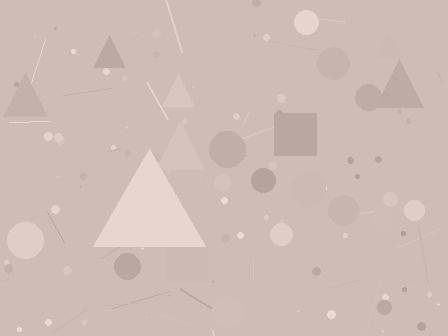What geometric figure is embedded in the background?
A triangle is embedded in the background.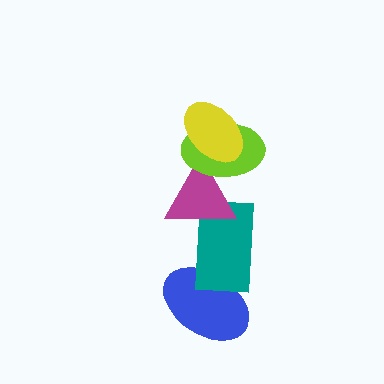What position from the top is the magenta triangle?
The magenta triangle is 3rd from the top.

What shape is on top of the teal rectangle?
The magenta triangle is on top of the teal rectangle.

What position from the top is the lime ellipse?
The lime ellipse is 2nd from the top.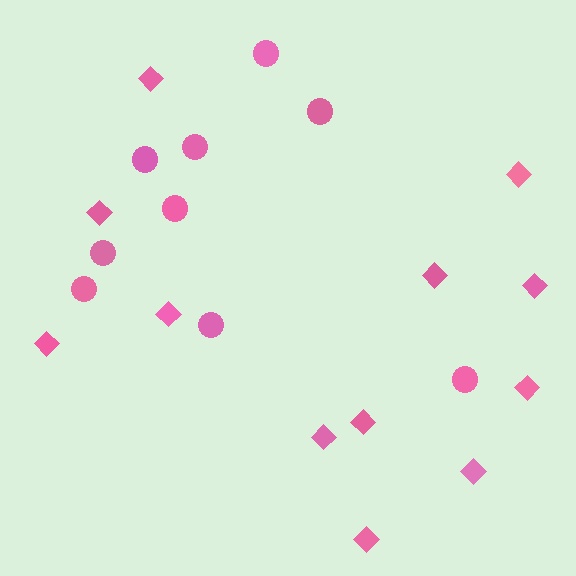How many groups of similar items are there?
There are 2 groups: one group of circles (9) and one group of diamonds (12).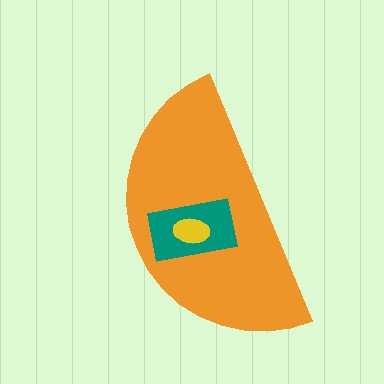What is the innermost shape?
The yellow ellipse.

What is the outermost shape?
The orange semicircle.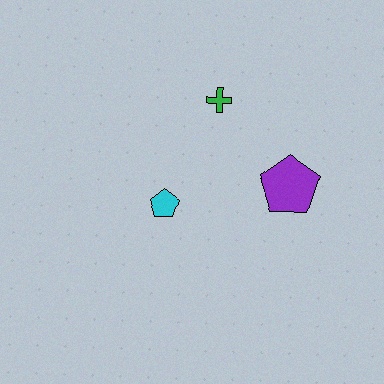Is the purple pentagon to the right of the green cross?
Yes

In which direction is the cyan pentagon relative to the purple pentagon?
The cyan pentagon is to the left of the purple pentagon.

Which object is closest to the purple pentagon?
The green cross is closest to the purple pentagon.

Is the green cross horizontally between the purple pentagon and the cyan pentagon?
Yes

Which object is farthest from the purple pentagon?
The cyan pentagon is farthest from the purple pentagon.